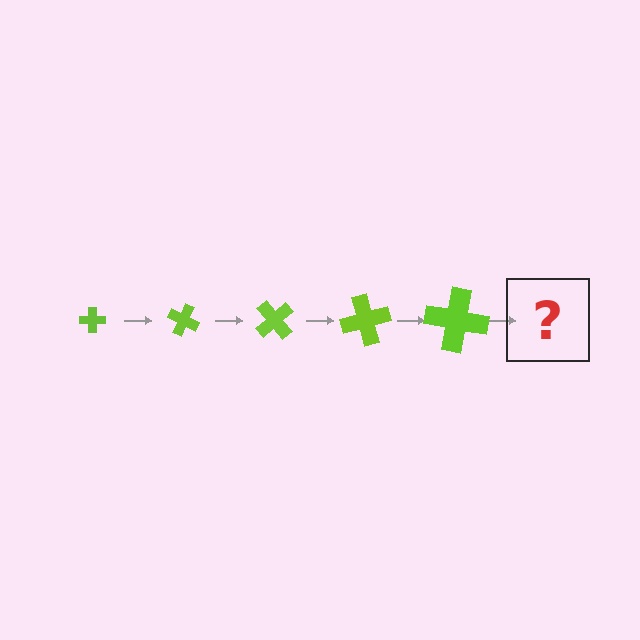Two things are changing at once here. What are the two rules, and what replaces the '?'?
The two rules are that the cross grows larger each step and it rotates 25 degrees each step. The '?' should be a cross, larger than the previous one and rotated 125 degrees from the start.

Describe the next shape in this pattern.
It should be a cross, larger than the previous one and rotated 125 degrees from the start.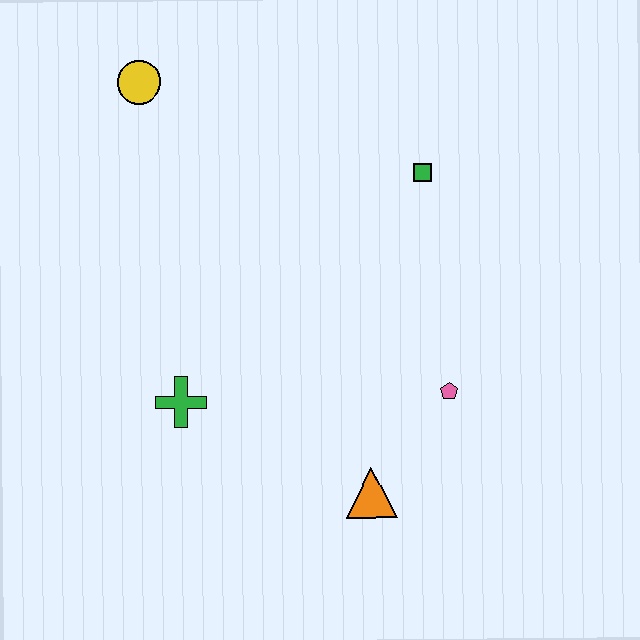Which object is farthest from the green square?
The green cross is farthest from the green square.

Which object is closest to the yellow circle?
The green square is closest to the yellow circle.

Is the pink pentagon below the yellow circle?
Yes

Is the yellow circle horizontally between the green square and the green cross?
No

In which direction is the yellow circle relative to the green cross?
The yellow circle is above the green cross.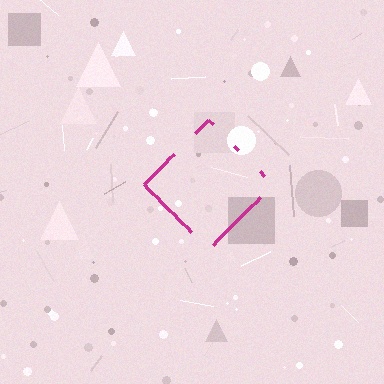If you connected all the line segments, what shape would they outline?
They would outline a diamond.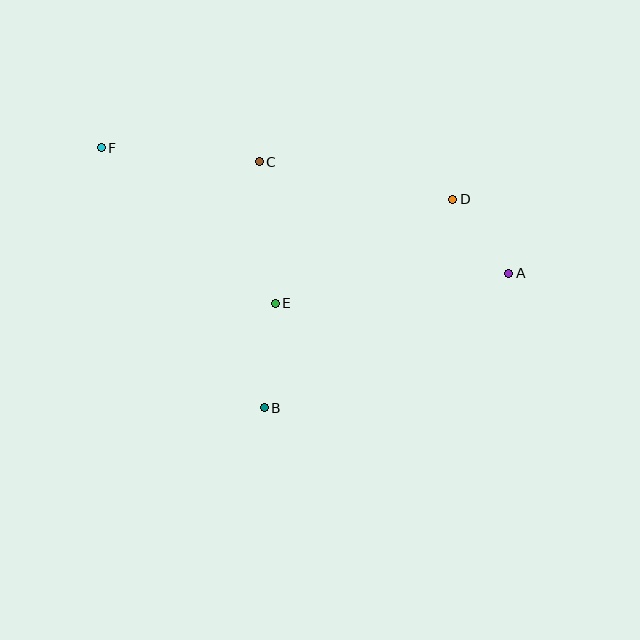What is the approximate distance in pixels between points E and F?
The distance between E and F is approximately 233 pixels.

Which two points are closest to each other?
Points A and D are closest to each other.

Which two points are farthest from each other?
Points A and F are farthest from each other.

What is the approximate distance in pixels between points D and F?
The distance between D and F is approximately 355 pixels.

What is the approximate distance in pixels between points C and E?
The distance between C and E is approximately 142 pixels.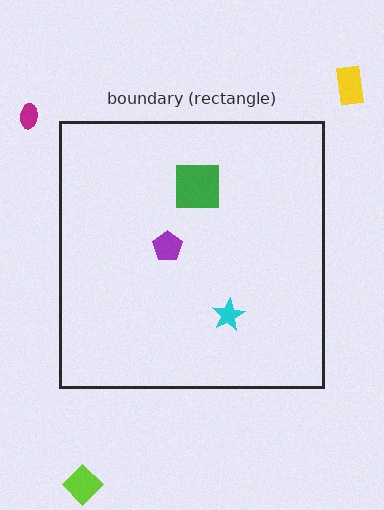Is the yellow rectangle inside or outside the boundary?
Outside.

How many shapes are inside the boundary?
3 inside, 3 outside.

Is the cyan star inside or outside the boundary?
Inside.